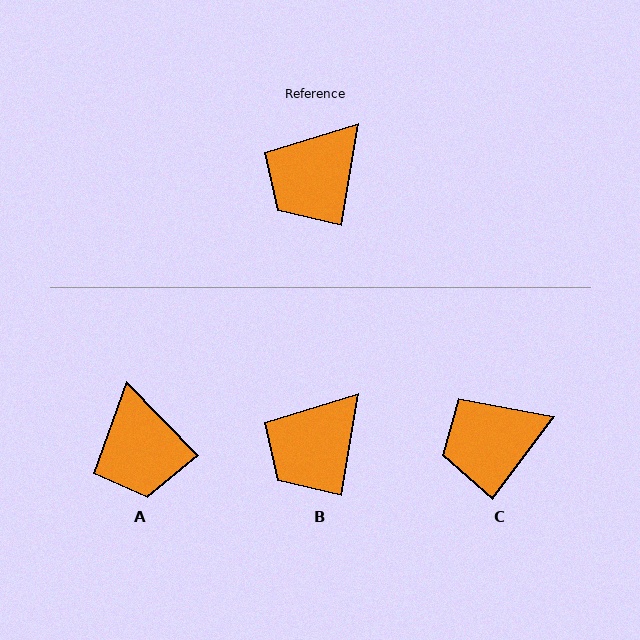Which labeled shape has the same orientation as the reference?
B.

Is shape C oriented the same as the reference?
No, it is off by about 28 degrees.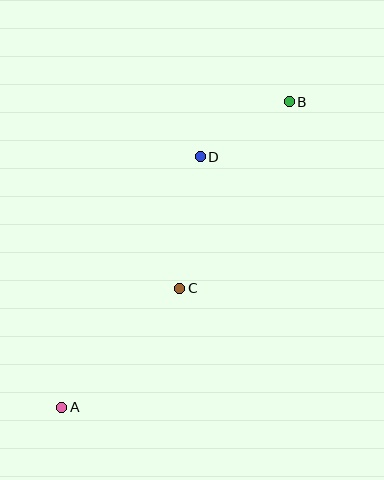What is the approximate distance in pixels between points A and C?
The distance between A and C is approximately 168 pixels.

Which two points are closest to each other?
Points B and D are closest to each other.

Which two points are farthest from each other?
Points A and B are farthest from each other.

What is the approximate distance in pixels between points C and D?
The distance between C and D is approximately 133 pixels.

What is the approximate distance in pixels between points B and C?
The distance between B and C is approximately 216 pixels.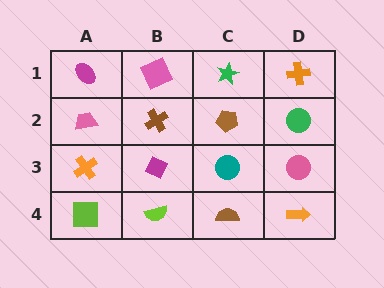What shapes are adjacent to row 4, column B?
A magenta diamond (row 3, column B), a lime square (row 4, column A), a brown semicircle (row 4, column C).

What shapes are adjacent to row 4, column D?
A pink circle (row 3, column D), a brown semicircle (row 4, column C).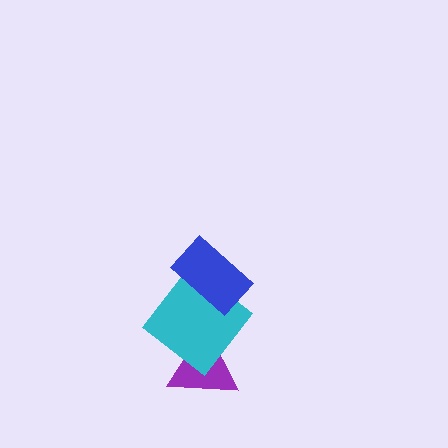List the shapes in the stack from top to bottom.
From top to bottom: the blue rectangle, the cyan diamond, the purple triangle.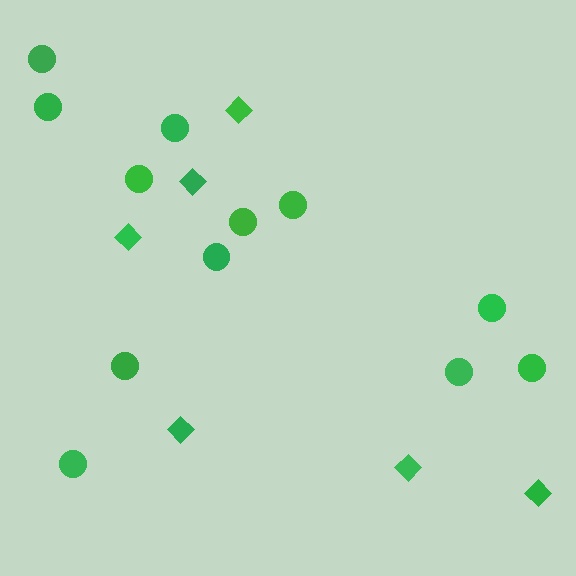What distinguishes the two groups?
There are 2 groups: one group of circles (12) and one group of diamonds (6).